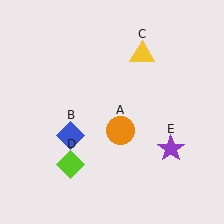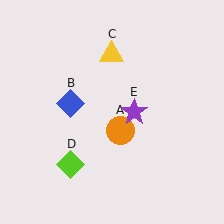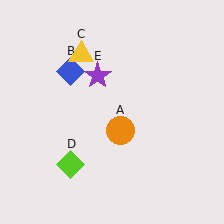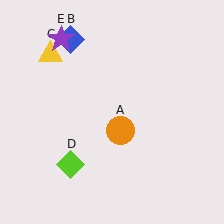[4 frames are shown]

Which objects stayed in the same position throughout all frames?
Orange circle (object A) and lime diamond (object D) remained stationary.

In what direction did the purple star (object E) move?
The purple star (object E) moved up and to the left.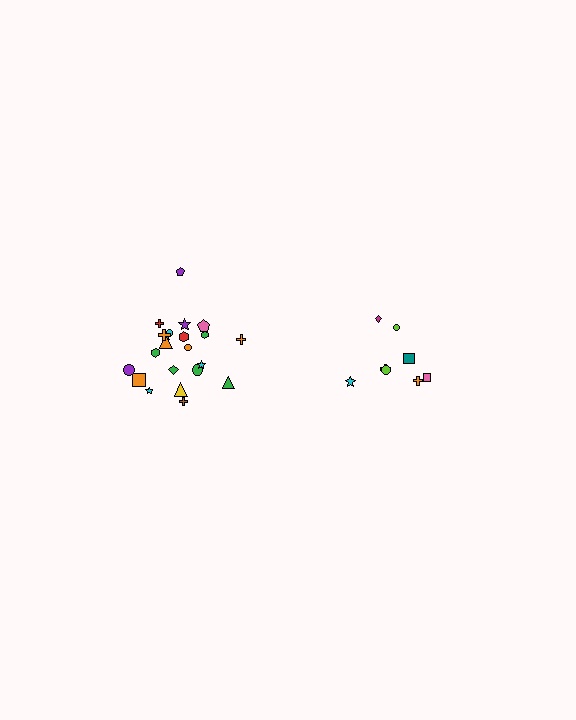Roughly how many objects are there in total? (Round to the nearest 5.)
Roughly 30 objects in total.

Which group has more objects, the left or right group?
The left group.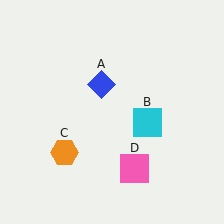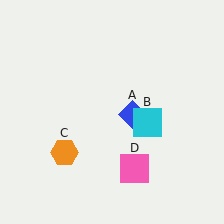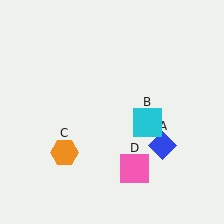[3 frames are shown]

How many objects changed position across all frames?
1 object changed position: blue diamond (object A).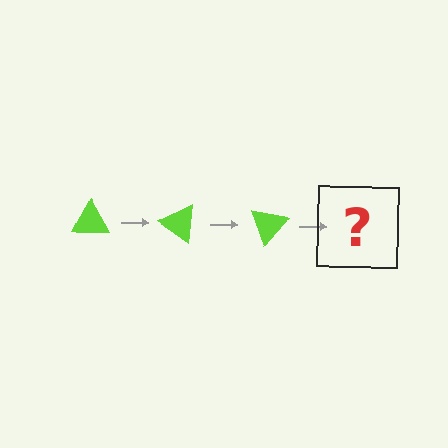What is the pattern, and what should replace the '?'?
The pattern is that the triangle rotates 35 degrees each step. The '?' should be a lime triangle rotated 105 degrees.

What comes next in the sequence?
The next element should be a lime triangle rotated 105 degrees.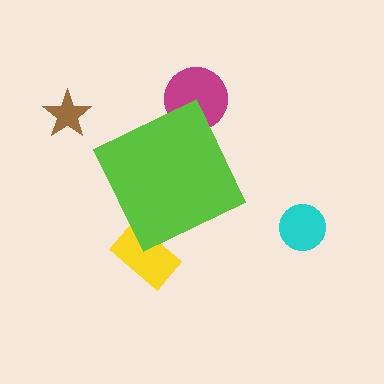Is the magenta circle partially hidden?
Yes, the magenta circle is partially hidden behind the lime diamond.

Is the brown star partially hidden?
No, the brown star is fully visible.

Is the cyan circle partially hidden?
No, the cyan circle is fully visible.